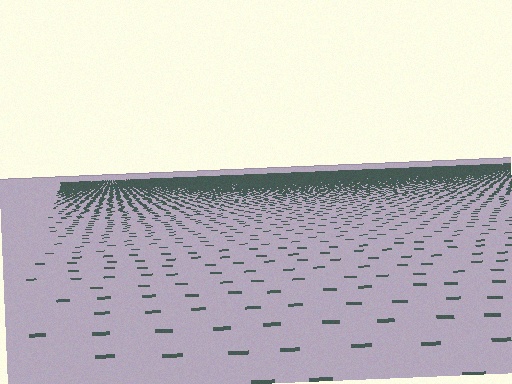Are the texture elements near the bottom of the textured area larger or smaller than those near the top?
Larger. Near the bottom, elements are closer to the viewer and appear at a bigger on-screen size.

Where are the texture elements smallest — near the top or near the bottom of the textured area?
Near the top.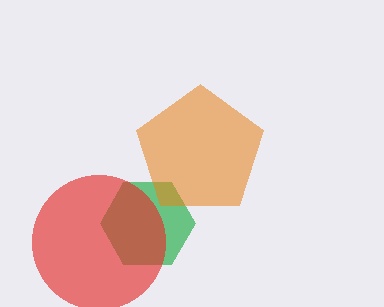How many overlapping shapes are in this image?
There are 3 overlapping shapes in the image.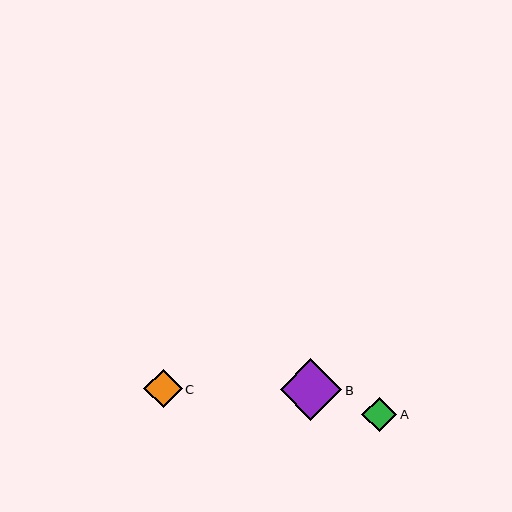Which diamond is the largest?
Diamond B is the largest with a size of approximately 62 pixels.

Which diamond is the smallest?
Diamond A is the smallest with a size of approximately 35 pixels.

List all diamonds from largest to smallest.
From largest to smallest: B, C, A.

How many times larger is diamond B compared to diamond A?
Diamond B is approximately 1.8 times the size of diamond A.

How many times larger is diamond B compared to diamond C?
Diamond B is approximately 1.6 times the size of diamond C.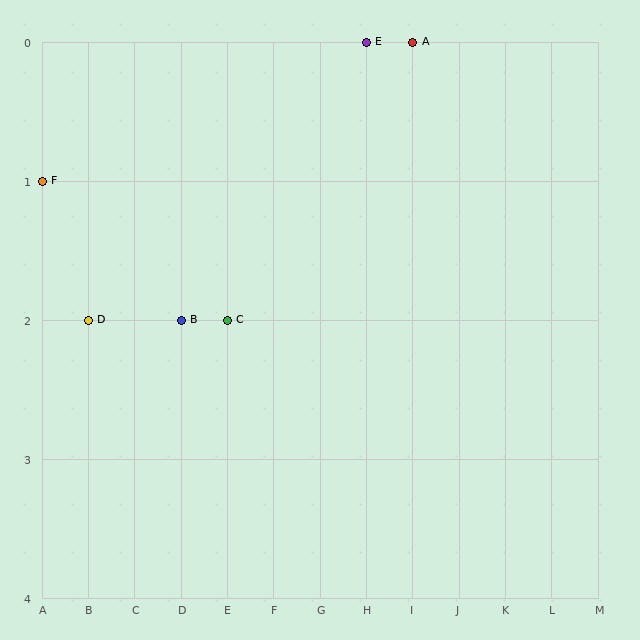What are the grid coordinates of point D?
Point D is at grid coordinates (B, 2).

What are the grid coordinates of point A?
Point A is at grid coordinates (I, 0).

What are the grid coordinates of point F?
Point F is at grid coordinates (A, 1).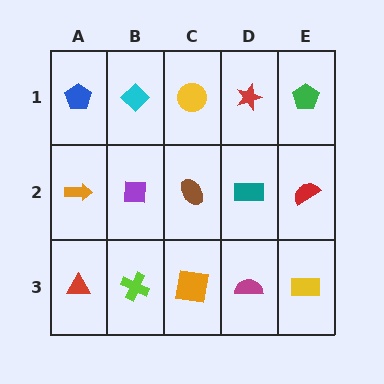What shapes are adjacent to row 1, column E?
A red semicircle (row 2, column E), a red star (row 1, column D).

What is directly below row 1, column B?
A purple square.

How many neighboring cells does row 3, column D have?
3.